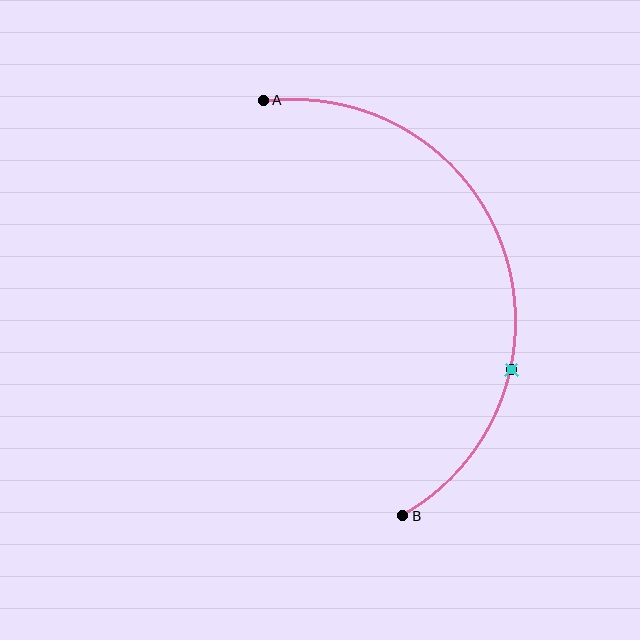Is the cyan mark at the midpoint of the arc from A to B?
No. The cyan mark lies on the arc but is closer to endpoint B. The arc midpoint would be at the point on the curve equidistant along the arc from both A and B.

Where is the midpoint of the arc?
The arc midpoint is the point on the curve farthest from the straight line joining A and B. It sits to the right of that line.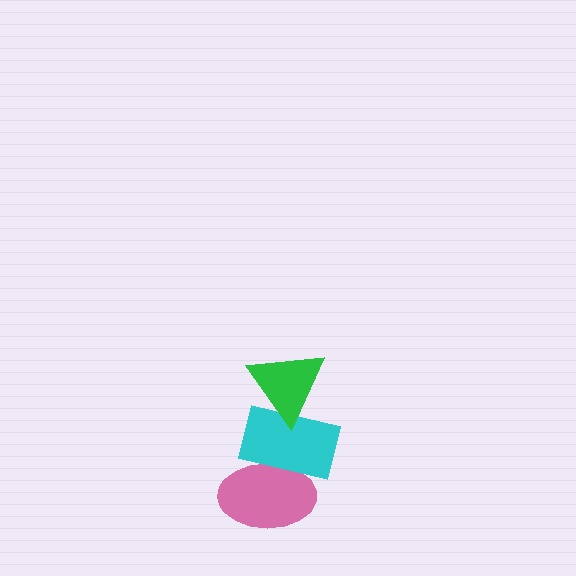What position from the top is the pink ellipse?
The pink ellipse is 3rd from the top.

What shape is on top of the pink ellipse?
The cyan rectangle is on top of the pink ellipse.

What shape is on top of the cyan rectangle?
The green triangle is on top of the cyan rectangle.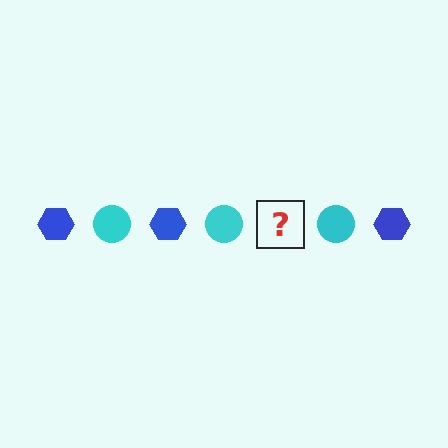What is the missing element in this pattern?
The missing element is a blue hexagon.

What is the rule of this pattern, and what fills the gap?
The rule is that the pattern alternates between blue hexagon and cyan circle. The gap should be filled with a blue hexagon.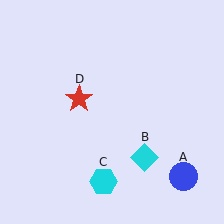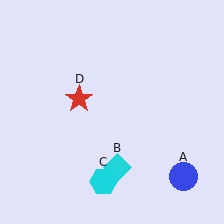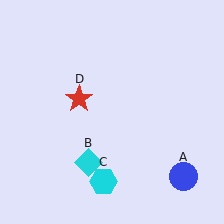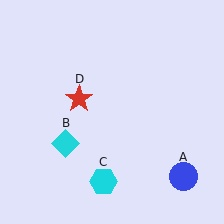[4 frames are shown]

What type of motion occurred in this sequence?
The cyan diamond (object B) rotated clockwise around the center of the scene.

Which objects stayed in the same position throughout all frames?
Blue circle (object A) and cyan hexagon (object C) and red star (object D) remained stationary.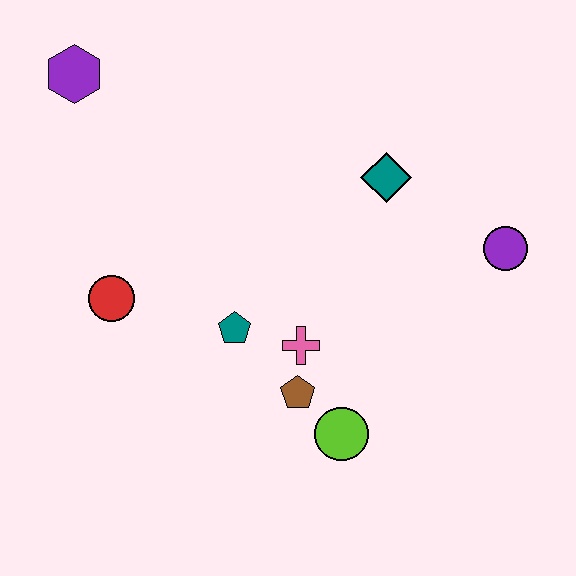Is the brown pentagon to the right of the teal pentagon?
Yes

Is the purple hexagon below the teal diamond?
No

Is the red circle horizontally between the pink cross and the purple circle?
No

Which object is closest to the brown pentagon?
The pink cross is closest to the brown pentagon.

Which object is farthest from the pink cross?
The purple hexagon is farthest from the pink cross.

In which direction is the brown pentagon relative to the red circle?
The brown pentagon is to the right of the red circle.